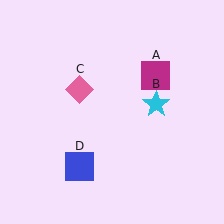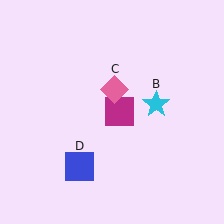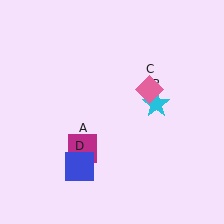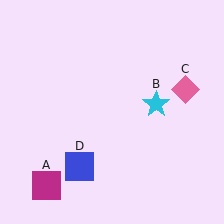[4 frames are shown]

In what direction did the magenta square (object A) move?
The magenta square (object A) moved down and to the left.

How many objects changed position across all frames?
2 objects changed position: magenta square (object A), pink diamond (object C).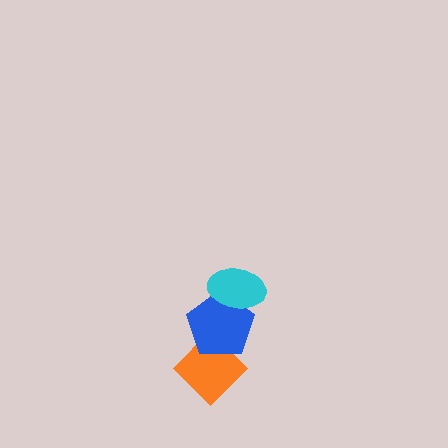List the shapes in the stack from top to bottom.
From top to bottom: the cyan ellipse, the blue pentagon, the orange diamond.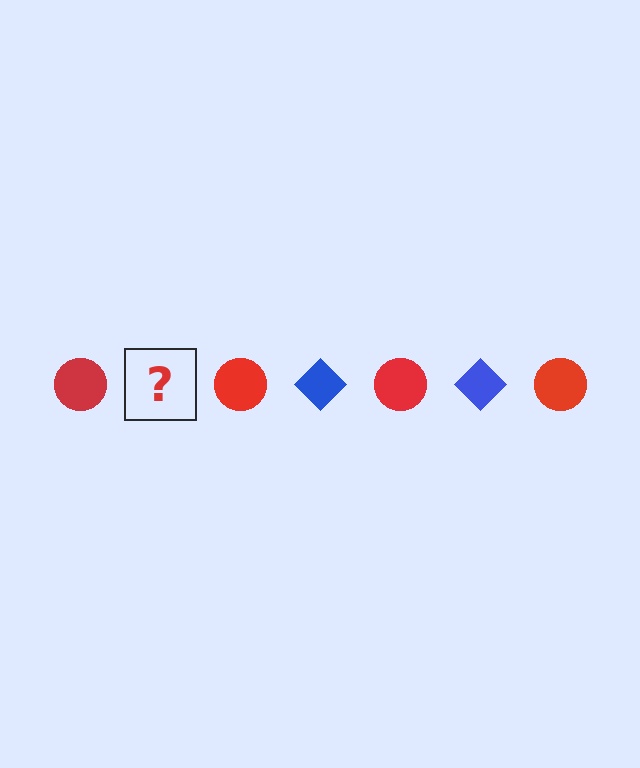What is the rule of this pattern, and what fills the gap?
The rule is that the pattern alternates between red circle and blue diamond. The gap should be filled with a blue diamond.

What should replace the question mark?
The question mark should be replaced with a blue diamond.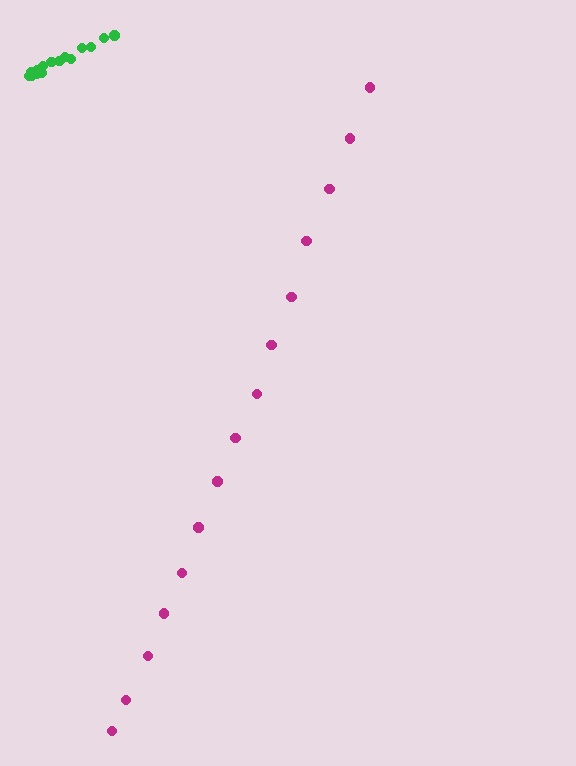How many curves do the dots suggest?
There are 2 distinct paths.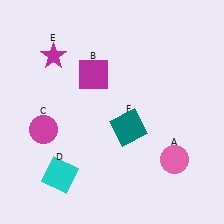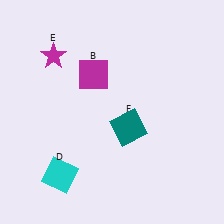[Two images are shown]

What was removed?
The magenta circle (C), the pink circle (A) were removed in Image 2.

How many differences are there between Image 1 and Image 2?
There are 2 differences between the two images.